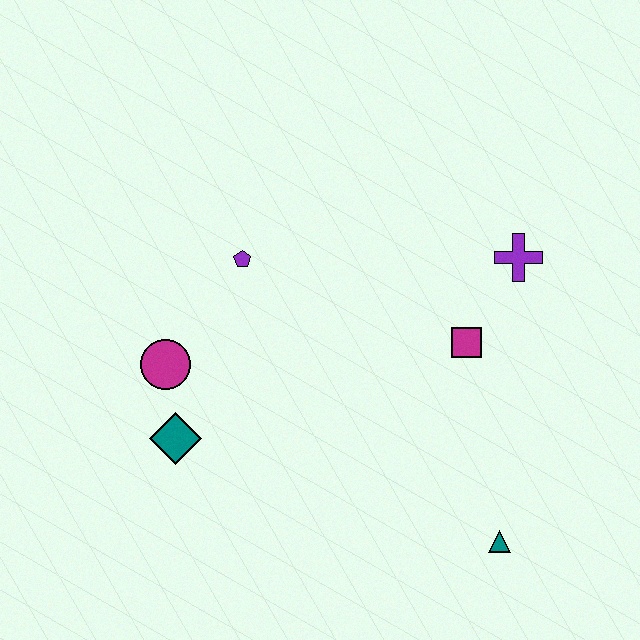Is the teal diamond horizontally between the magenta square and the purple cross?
No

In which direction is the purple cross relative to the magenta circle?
The purple cross is to the right of the magenta circle.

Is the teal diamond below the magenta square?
Yes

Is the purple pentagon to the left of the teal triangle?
Yes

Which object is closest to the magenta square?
The purple cross is closest to the magenta square.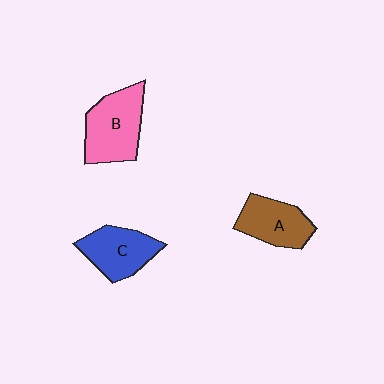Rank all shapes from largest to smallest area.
From largest to smallest: B (pink), C (blue), A (brown).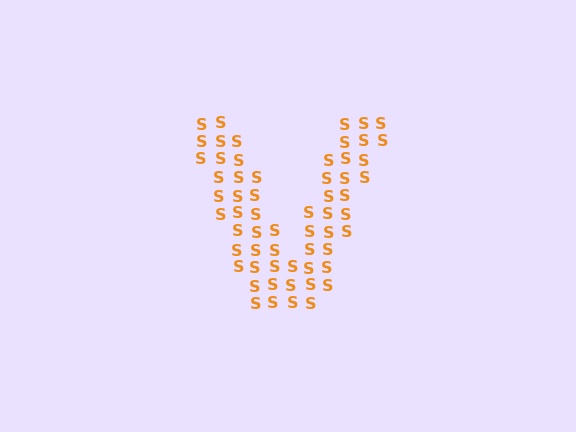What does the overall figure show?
The overall figure shows the letter V.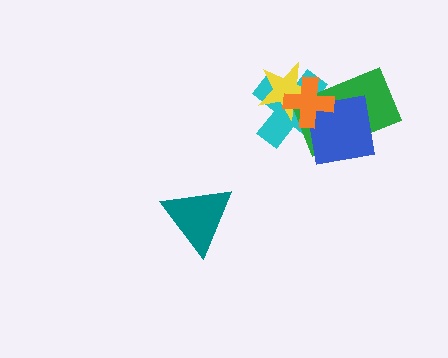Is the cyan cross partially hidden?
Yes, it is partially covered by another shape.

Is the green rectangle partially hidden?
Yes, it is partially covered by another shape.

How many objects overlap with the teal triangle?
0 objects overlap with the teal triangle.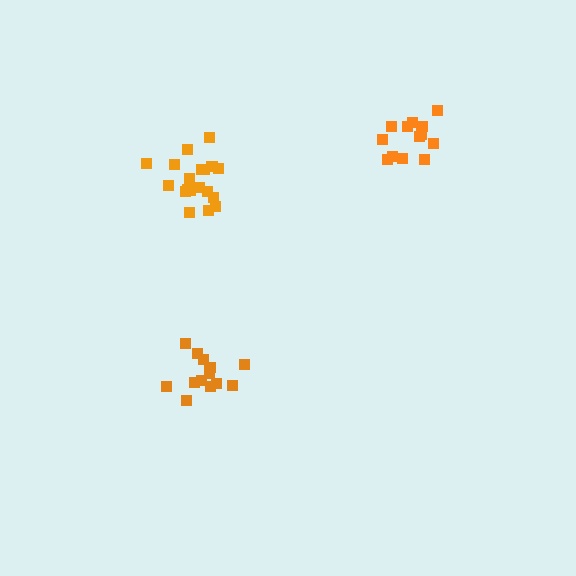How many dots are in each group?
Group 1: 13 dots, Group 2: 19 dots, Group 3: 13 dots (45 total).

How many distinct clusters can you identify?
There are 3 distinct clusters.